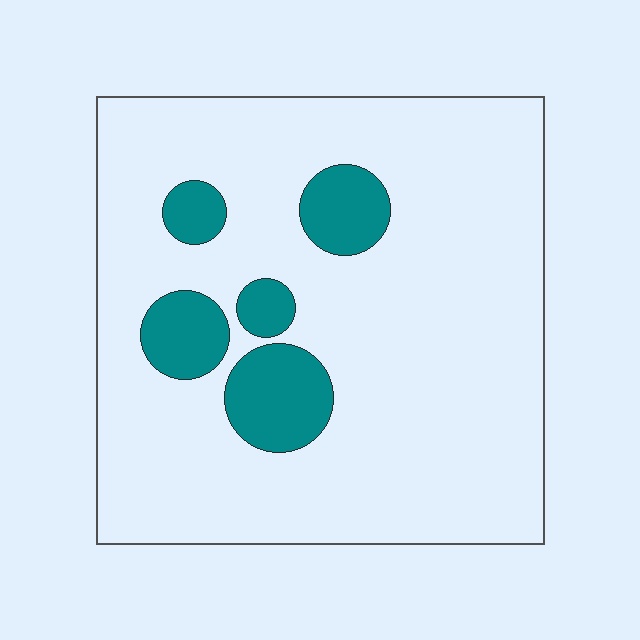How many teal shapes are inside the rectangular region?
5.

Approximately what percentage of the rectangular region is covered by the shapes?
Approximately 15%.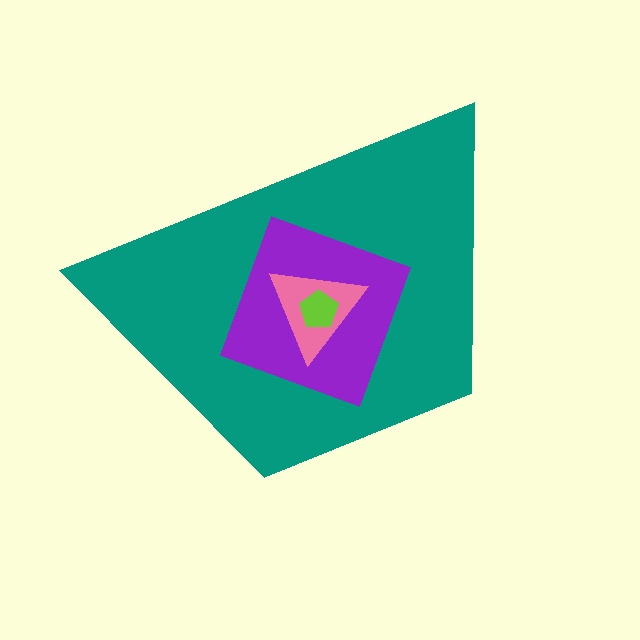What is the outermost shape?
The teal trapezoid.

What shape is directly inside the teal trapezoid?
The purple diamond.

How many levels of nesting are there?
4.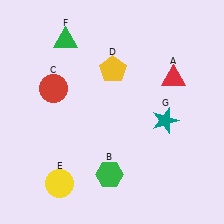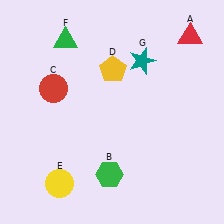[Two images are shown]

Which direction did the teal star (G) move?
The teal star (G) moved up.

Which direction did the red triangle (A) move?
The red triangle (A) moved up.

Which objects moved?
The objects that moved are: the red triangle (A), the teal star (G).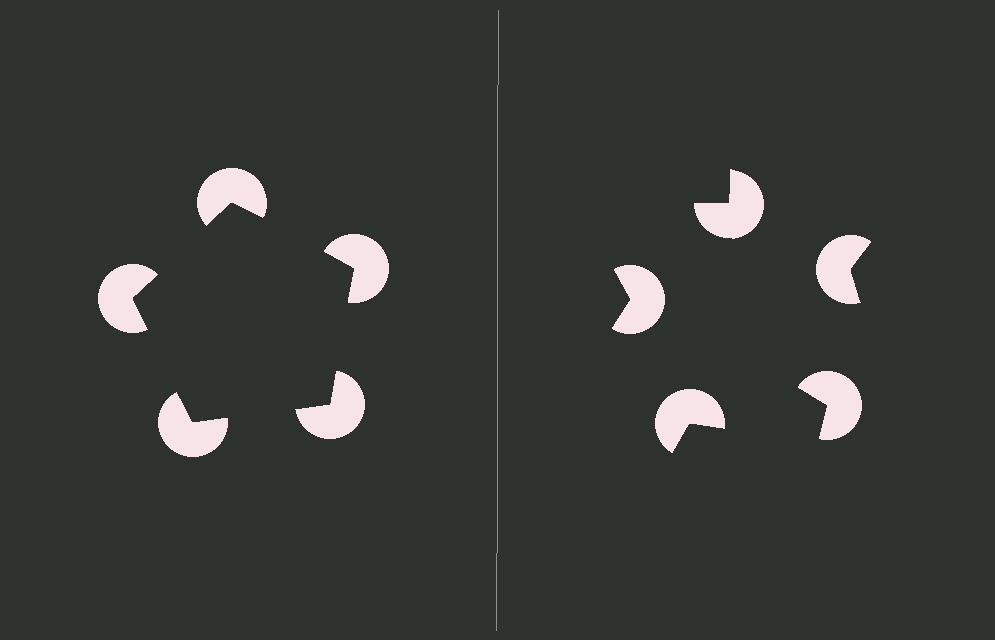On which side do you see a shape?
An illusory pentagon appears on the left side. On the right side the wedge cuts are rotated, so no coherent shape forms.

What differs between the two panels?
The pac-man discs are positioned identically on both sides; only the wedge orientations differ. On the left they align to a pentagon; on the right they are misaligned.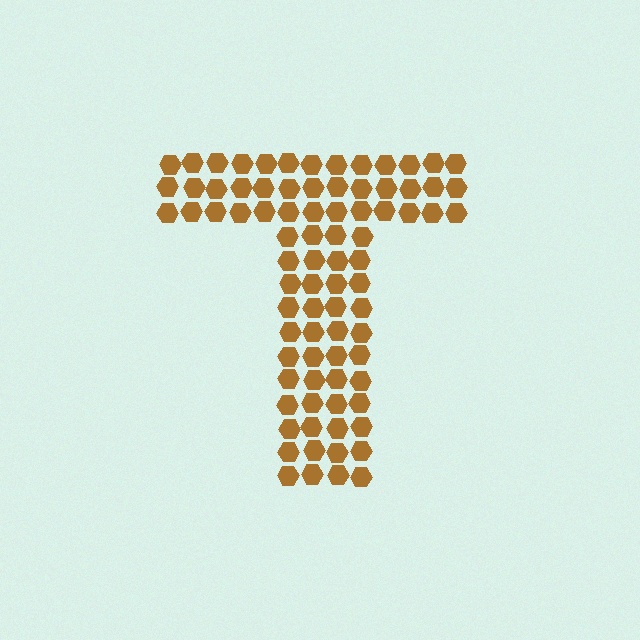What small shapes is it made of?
It is made of small hexagons.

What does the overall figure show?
The overall figure shows the letter T.